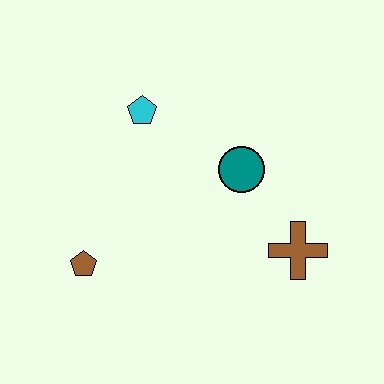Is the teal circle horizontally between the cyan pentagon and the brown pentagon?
No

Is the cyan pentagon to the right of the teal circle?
No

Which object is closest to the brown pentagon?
The cyan pentagon is closest to the brown pentagon.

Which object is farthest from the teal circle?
The brown pentagon is farthest from the teal circle.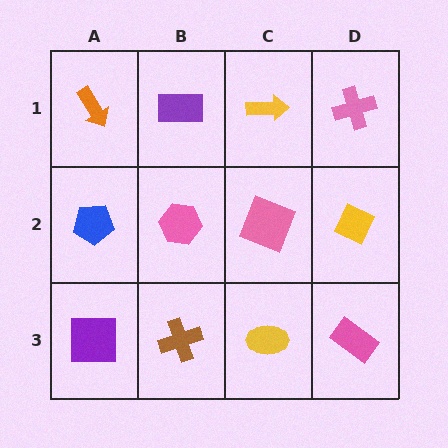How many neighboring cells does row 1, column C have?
3.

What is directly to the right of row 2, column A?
A pink hexagon.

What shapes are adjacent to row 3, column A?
A blue pentagon (row 2, column A), a brown cross (row 3, column B).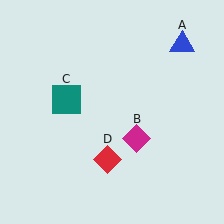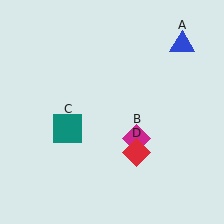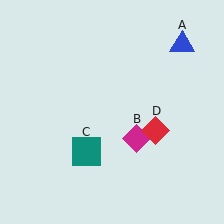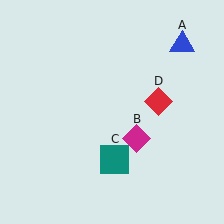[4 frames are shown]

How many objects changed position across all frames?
2 objects changed position: teal square (object C), red diamond (object D).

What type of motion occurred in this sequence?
The teal square (object C), red diamond (object D) rotated counterclockwise around the center of the scene.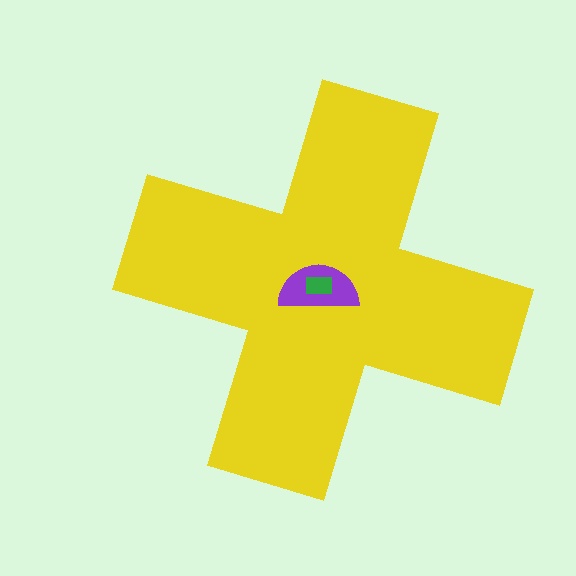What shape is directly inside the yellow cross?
The purple semicircle.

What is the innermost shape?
The green rectangle.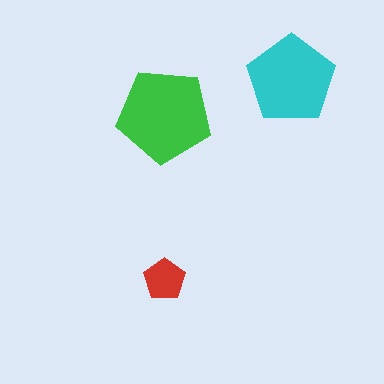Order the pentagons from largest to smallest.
the green one, the cyan one, the red one.